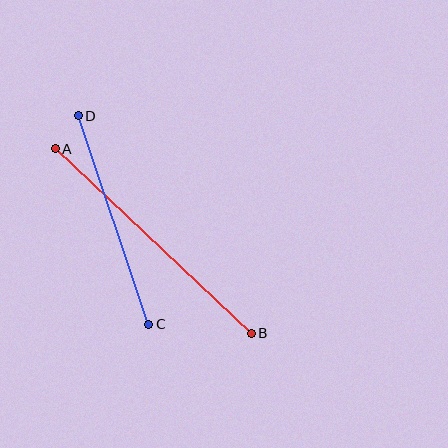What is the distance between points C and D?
The distance is approximately 220 pixels.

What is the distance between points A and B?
The distance is approximately 269 pixels.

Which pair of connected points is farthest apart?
Points A and B are farthest apart.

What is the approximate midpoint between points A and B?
The midpoint is at approximately (153, 241) pixels.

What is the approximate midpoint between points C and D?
The midpoint is at approximately (114, 220) pixels.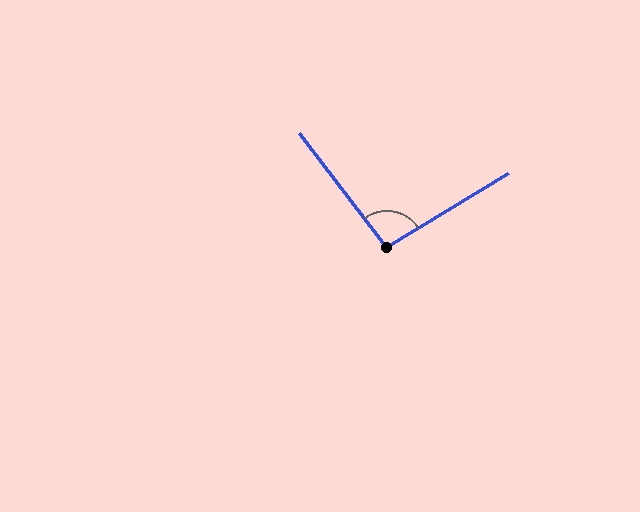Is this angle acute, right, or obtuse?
It is obtuse.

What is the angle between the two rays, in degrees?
Approximately 96 degrees.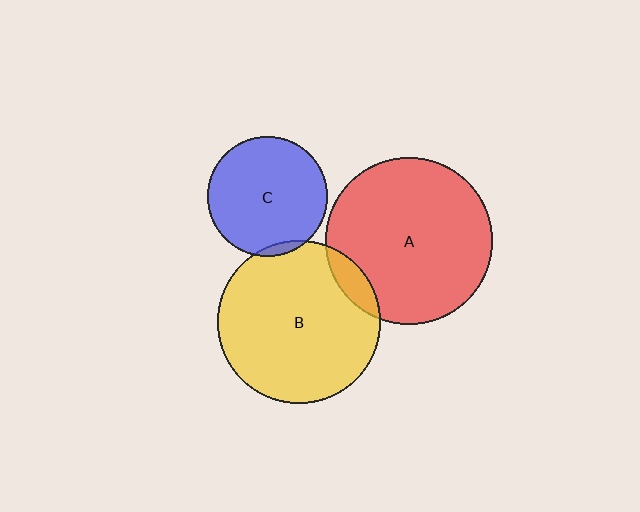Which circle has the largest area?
Circle A (red).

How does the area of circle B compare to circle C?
Approximately 1.8 times.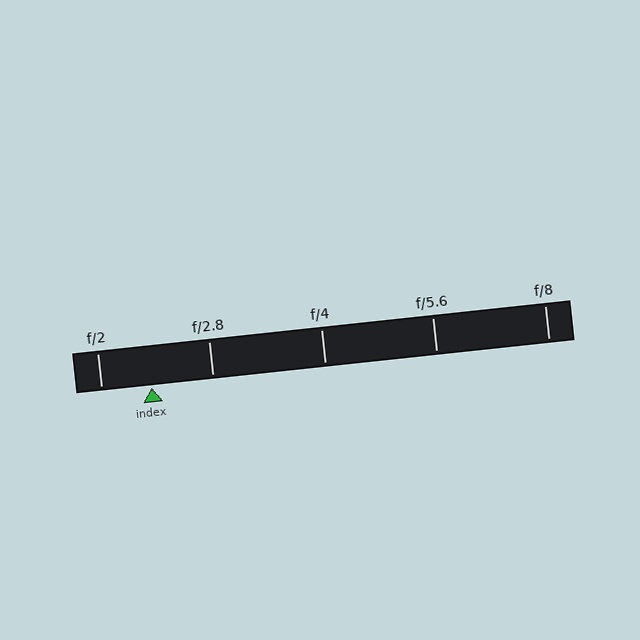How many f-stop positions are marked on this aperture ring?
There are 5 f-stop positions marked.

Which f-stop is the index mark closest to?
The index mark is closest to f/2.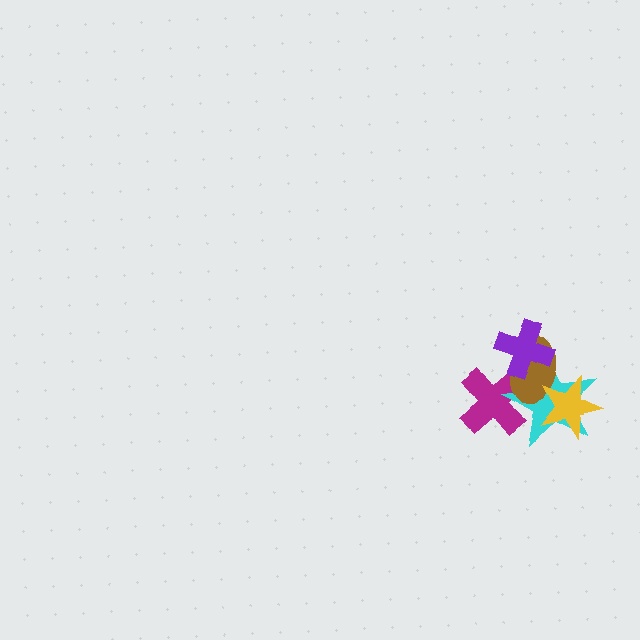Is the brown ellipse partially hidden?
Yes, it is partially covered by another shape.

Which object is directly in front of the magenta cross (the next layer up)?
The cyan star is directly in front of the magenta cross.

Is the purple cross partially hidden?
No, no other shape covers it.